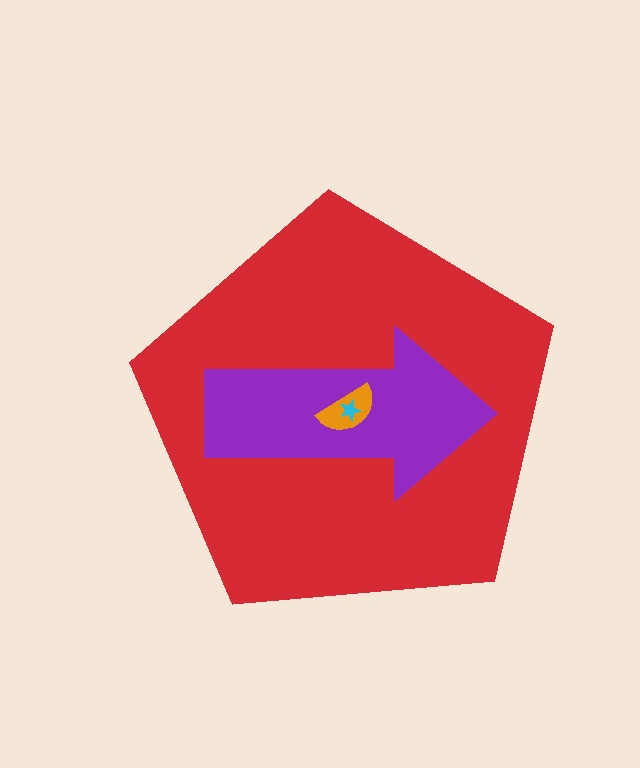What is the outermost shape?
The red pentagon.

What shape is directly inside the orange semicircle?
The cyan star.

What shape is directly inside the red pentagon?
The purple arrow.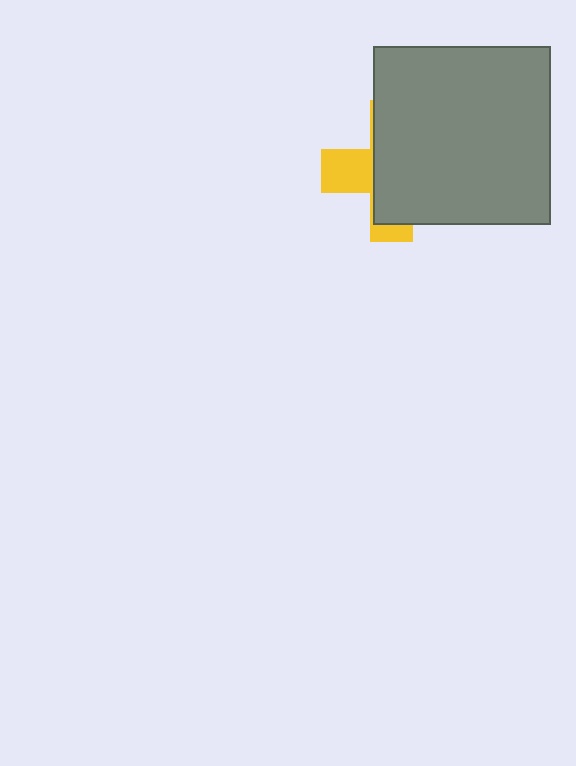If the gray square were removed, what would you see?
You would see the complete yellow cross.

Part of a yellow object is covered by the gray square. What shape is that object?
It is a cross.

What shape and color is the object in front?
The object in front is a gray square.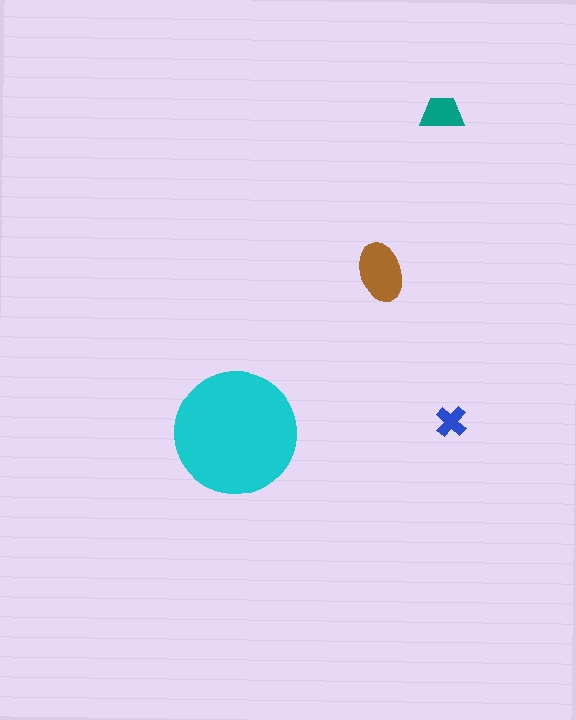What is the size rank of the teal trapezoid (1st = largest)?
3rd.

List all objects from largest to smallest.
The cyan circle, the brown ellipse, the teal trapezoid, the blue cross.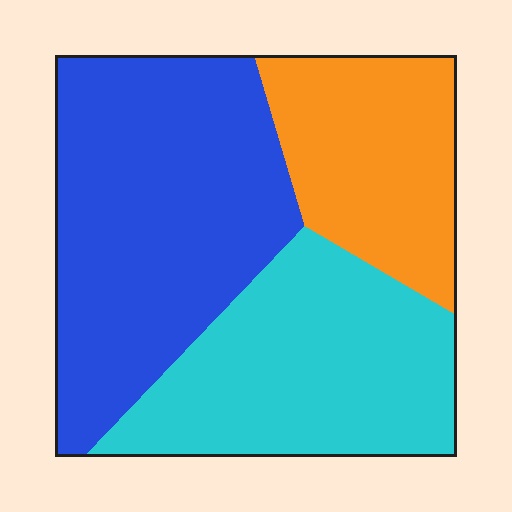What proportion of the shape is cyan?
Cyan covers roughly 35% of the shape.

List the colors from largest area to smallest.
From largest to smallest: blue, cyan, orange.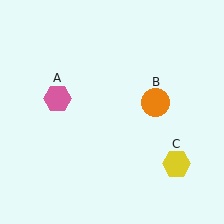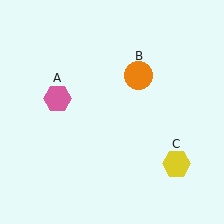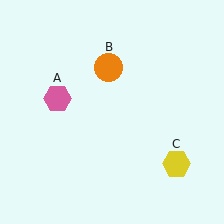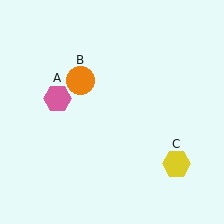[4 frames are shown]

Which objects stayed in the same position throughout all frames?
Pink hexagon (object A) and yellow hexagon (object C) remained stationary.